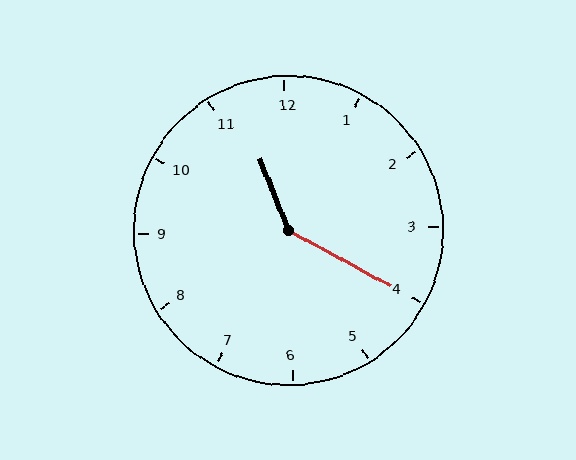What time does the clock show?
11:20.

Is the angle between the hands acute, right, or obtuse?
It is obtuse.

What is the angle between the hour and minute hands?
Approximately 140 degrees.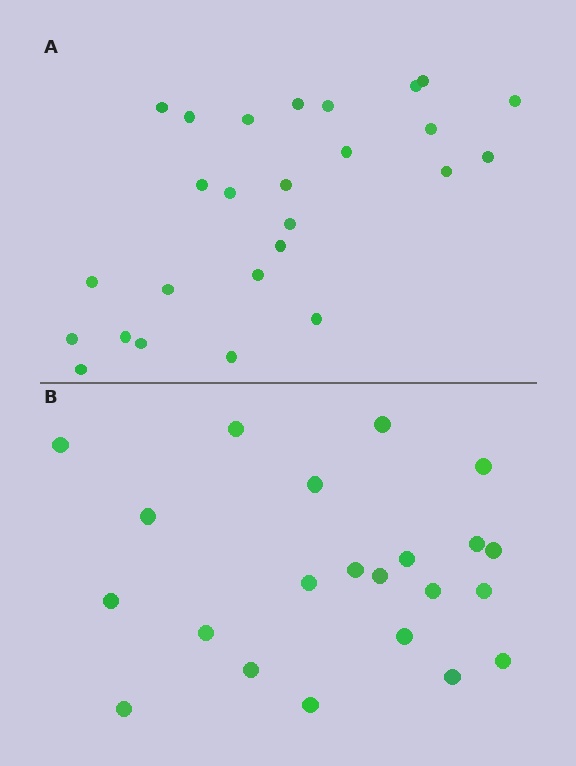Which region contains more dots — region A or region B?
Region A (the top region) has more dots.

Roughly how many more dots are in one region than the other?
Region A has about 4 more dots than region B.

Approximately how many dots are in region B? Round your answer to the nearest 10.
About 20 dots. (The exact count is 22, which rounds to 20.)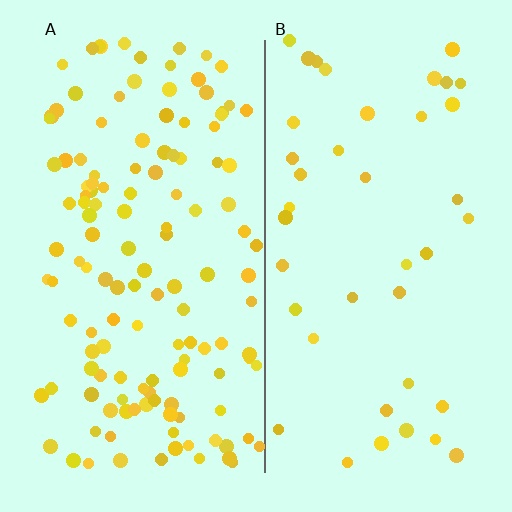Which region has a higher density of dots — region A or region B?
A (the left).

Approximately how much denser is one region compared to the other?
Approximately 3.2× — region A over region B.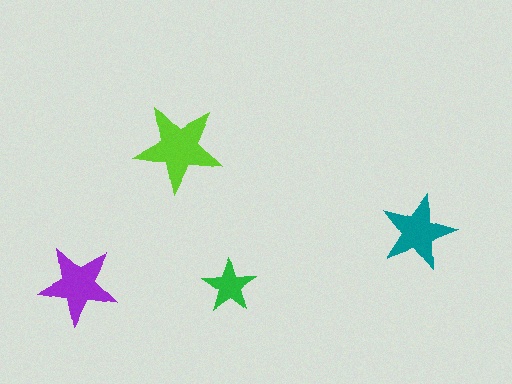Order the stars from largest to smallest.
the lime one, the purple one, the teal one, the green one.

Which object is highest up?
The lime star is topmost.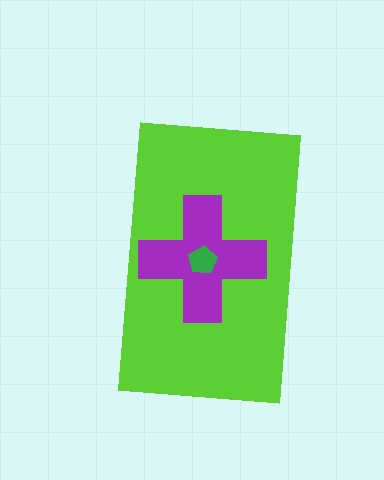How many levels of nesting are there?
3.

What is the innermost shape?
The green pentagon.